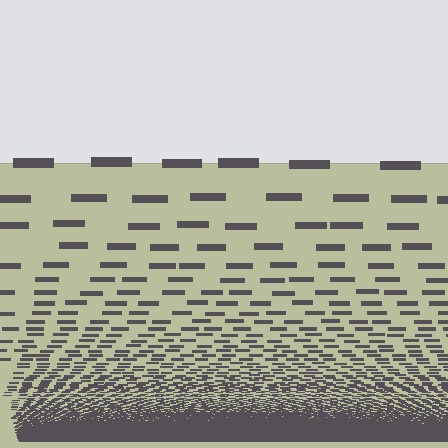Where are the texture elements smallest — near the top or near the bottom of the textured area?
Near the bottom.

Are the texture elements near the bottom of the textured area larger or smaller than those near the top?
Smaller. The gradient is inverted — elements near the bottom are smaller and denser.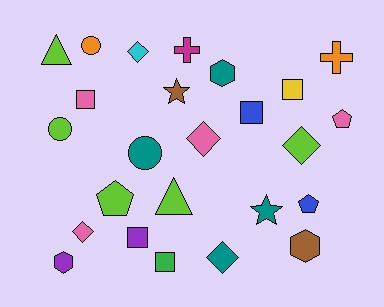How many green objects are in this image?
There is 1 green object.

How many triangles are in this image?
There are 2 triangles.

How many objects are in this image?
There are 25 objects.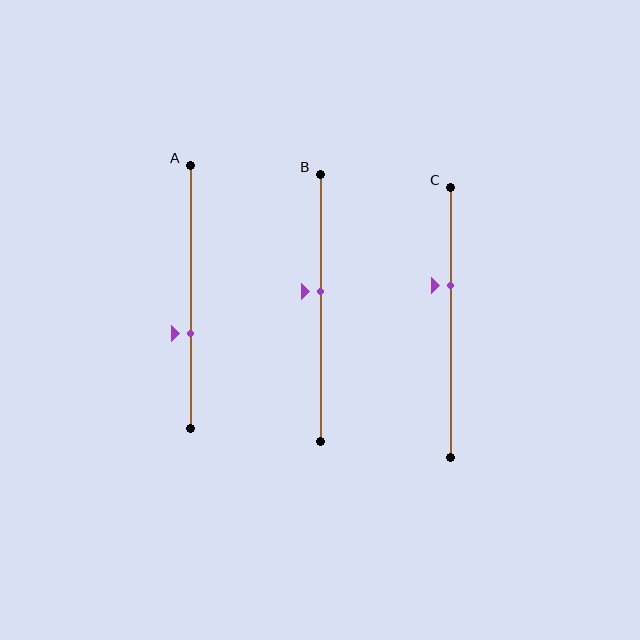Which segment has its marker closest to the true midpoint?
Segment B has its marker closest to the true midpoint.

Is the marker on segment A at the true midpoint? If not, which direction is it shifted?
No, the marker on segment A is shifted downward by about 14% of the segment length.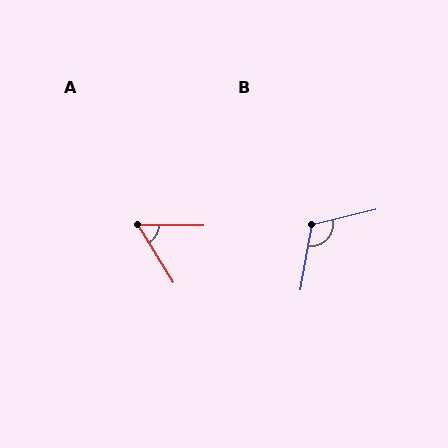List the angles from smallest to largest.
A (58°), B (114°).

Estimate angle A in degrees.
Approximately 58 degrees.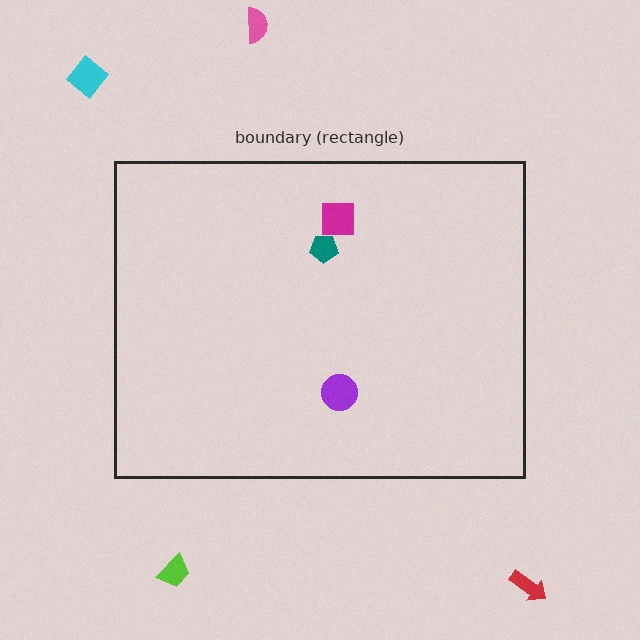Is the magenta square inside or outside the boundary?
Inside.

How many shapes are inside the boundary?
3 inside, 4 outside.